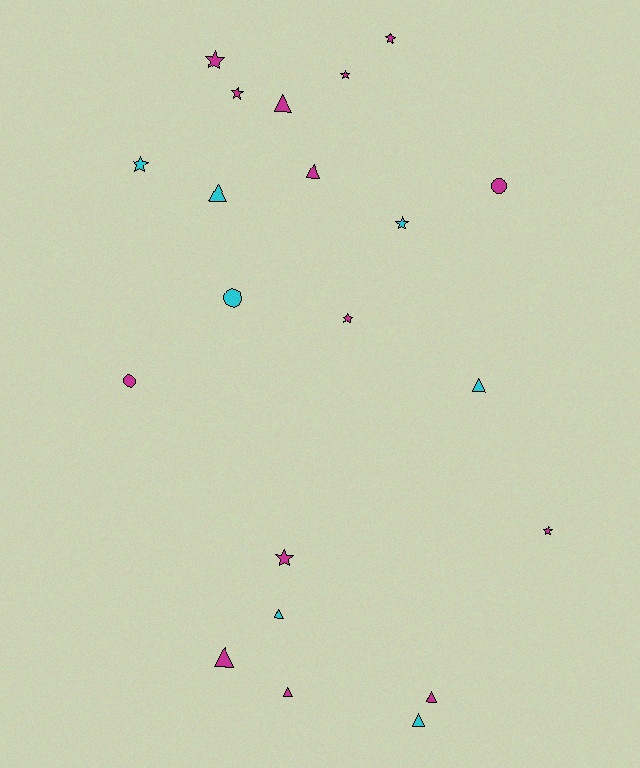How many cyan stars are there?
There are 2 cyan stars.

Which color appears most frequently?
Magenta, with 14 objects.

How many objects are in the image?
There are 21 objects.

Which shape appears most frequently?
Triangle, with 9 objects.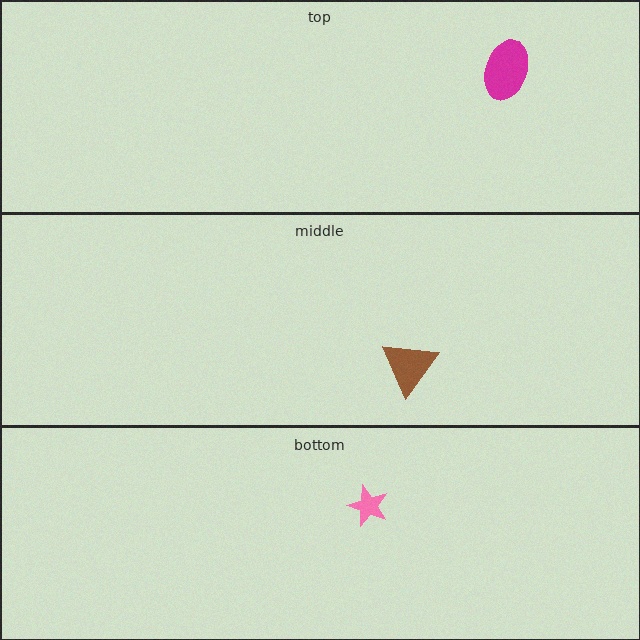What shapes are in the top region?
The magenta ellipse.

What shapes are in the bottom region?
The pink star.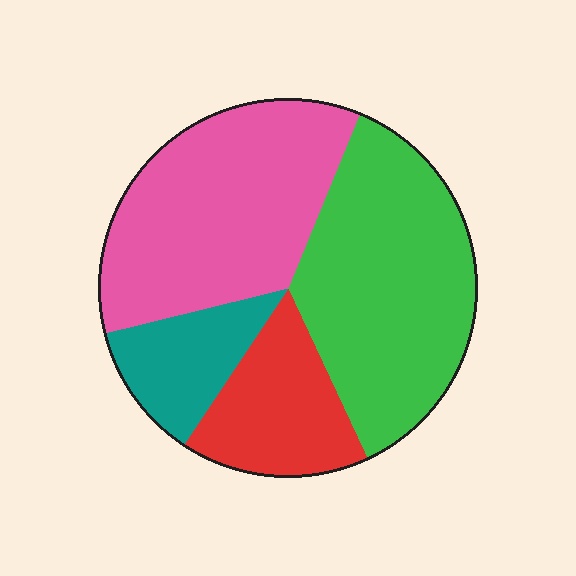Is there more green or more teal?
Green.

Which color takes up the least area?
Teal, at roughly 10%.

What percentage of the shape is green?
Green takes up about three eighths (3/8) of the shape.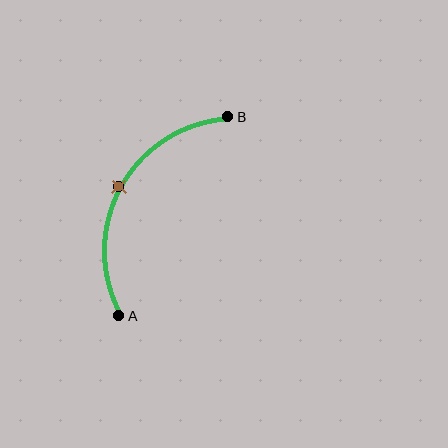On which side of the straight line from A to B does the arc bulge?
The arc bulges to the left of the straight line connecting A and B.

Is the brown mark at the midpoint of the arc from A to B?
Yes. The brown mark lies on the arc at equal arc-length from both A and B — it is the arc midpoint.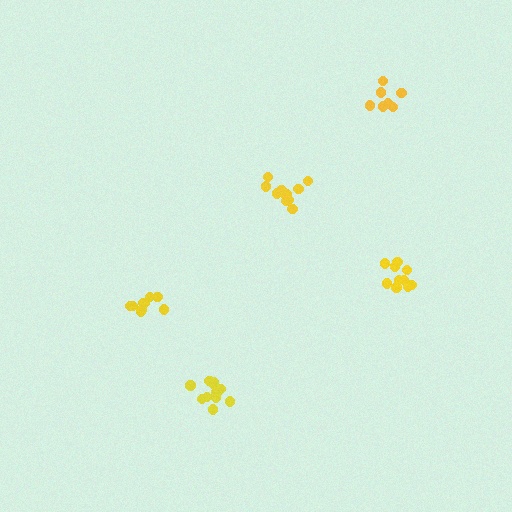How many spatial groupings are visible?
There are 5 spatial groupings.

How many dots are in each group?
Group 1: 7 dots, Group 2: 9 dots, Group 3: 11 dots, Group 4: 11 dots, Group 5: 10 dots (48 total).